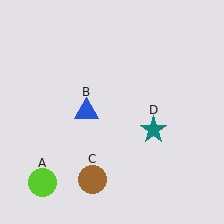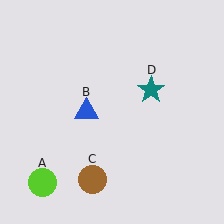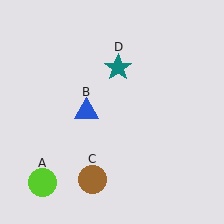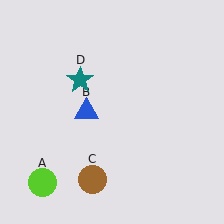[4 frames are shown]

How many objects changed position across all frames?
1 object changed position: teal star (object D).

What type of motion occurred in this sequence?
The teal star (object D) rotated counterclockwise around the center of the scene.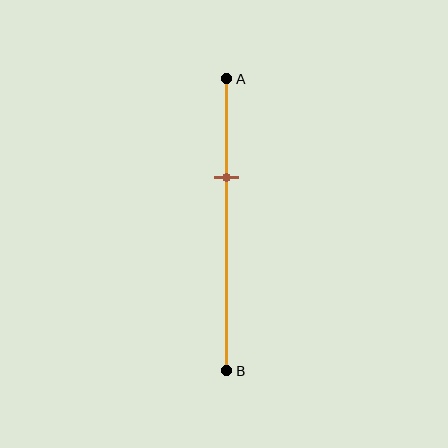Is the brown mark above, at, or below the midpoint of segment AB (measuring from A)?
The brown mark is above the midpoint of segment AB.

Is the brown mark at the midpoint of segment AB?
No, the mark is at about 35% from A, not at the 50% midpoint.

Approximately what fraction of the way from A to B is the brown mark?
The brown mark is approximately 35% of the way from A to B.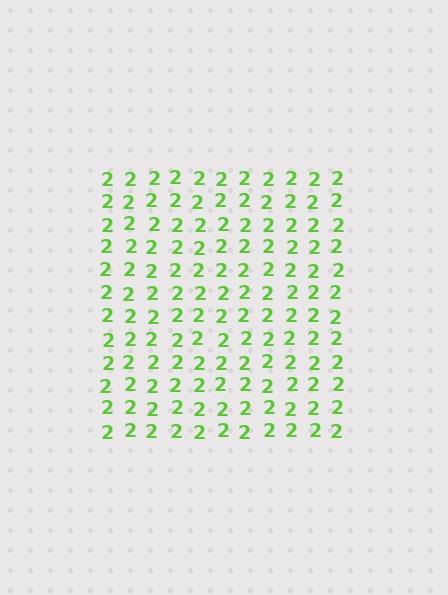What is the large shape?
The large shape is a square.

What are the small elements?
The small elements are digit 2's.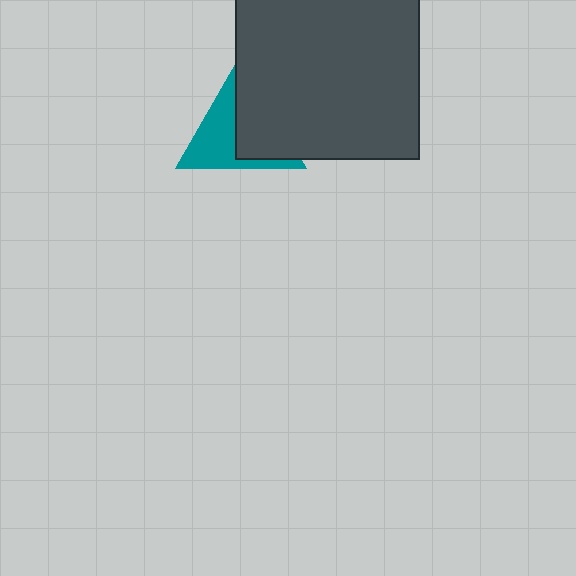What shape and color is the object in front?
The object in front is a dark gray square.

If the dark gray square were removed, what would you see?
You would see the complete teal triangle.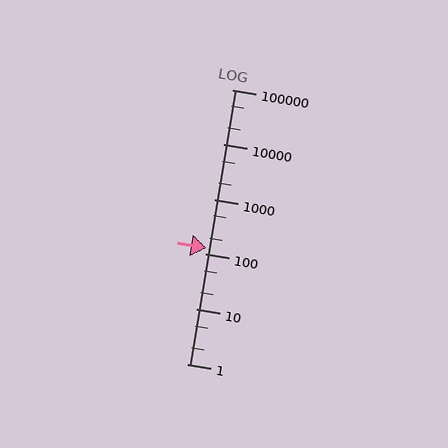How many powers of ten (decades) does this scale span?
The scale spans 5 decades, from 1 to 100000.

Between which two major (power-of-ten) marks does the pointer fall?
The pointer is between 100 and 1000.